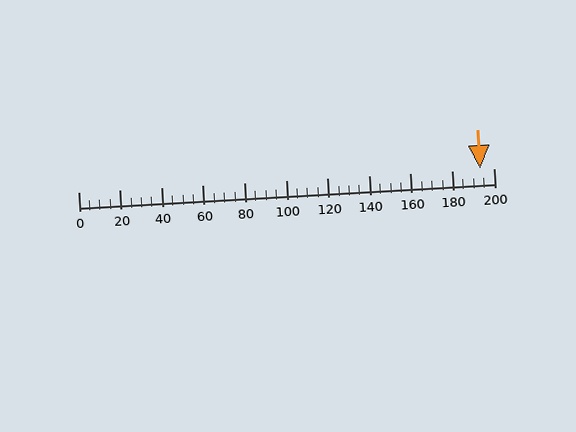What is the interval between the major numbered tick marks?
The major tick marks are spaced 20 units apart.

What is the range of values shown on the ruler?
The ruler shows values from 0 to 200.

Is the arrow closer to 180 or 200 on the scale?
The arrow is closer to 200.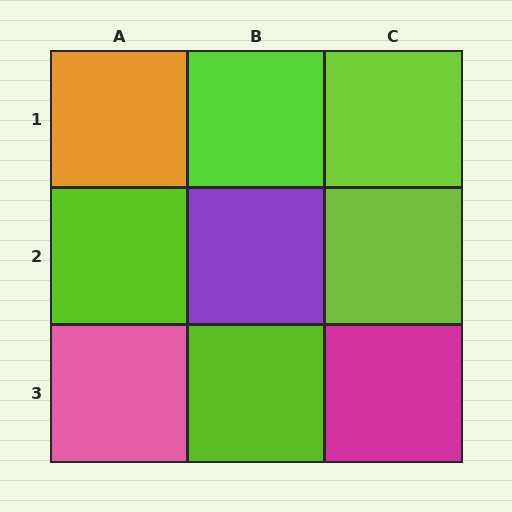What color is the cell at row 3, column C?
Magenta.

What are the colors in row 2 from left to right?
Lime, purple, lime.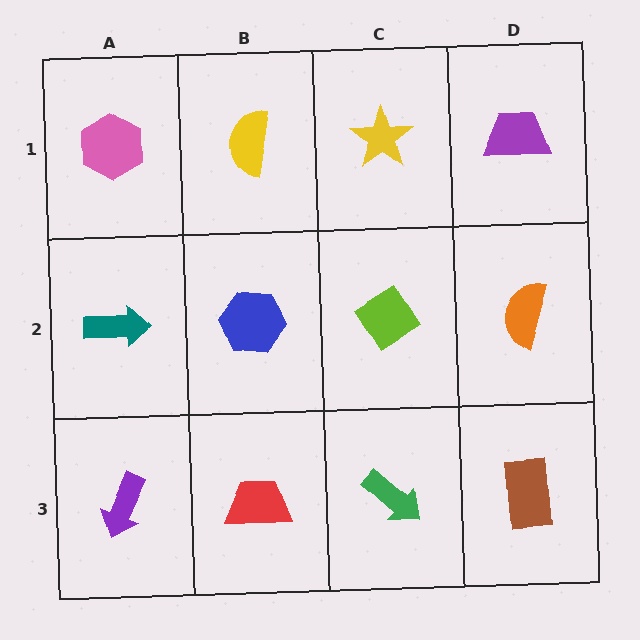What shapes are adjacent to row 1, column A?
A teal arrow (row 2, column A), a yellow semicircle (row 1, column B).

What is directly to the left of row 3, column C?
A red trapezoid.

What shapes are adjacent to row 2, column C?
A yellow star (row 1, column C), a green arrow (row 3, column C), a blue hexagon (row 2, column B), an orange semicircle (row 2, column D).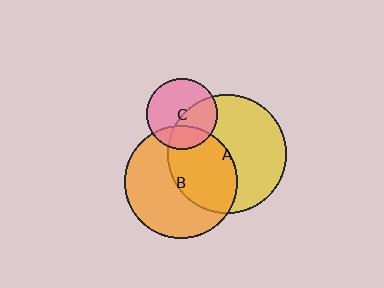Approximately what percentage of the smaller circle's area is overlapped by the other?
Approximately 45%.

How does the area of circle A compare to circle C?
Approximately 2.8 times.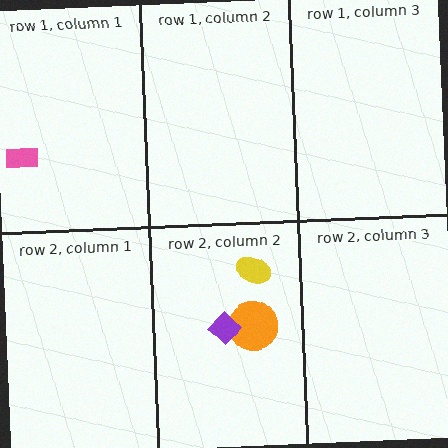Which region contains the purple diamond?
The row 2, column 2 region.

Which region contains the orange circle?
The row 2, column 2 region.